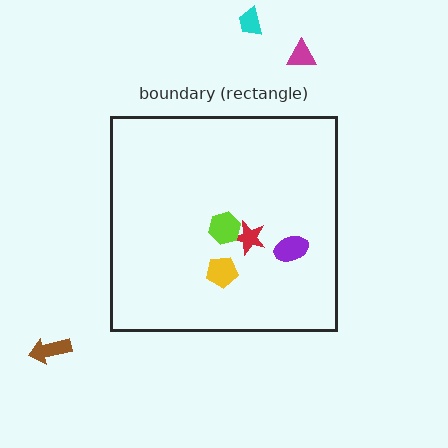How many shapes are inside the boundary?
4 inside, 3 outside.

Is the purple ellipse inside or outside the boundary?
Inside.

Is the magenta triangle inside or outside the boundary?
Outside.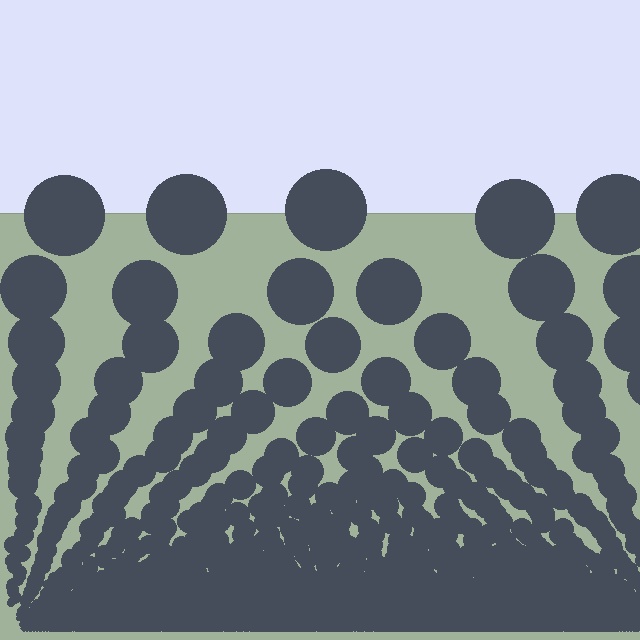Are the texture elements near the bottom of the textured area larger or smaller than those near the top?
Smaller. The gradient is inverted — elements near the bottom are smaller and denser.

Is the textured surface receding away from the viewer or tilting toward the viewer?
The surface appears to tilt toward the viewer. Texture elements get larger and sparser toward the top.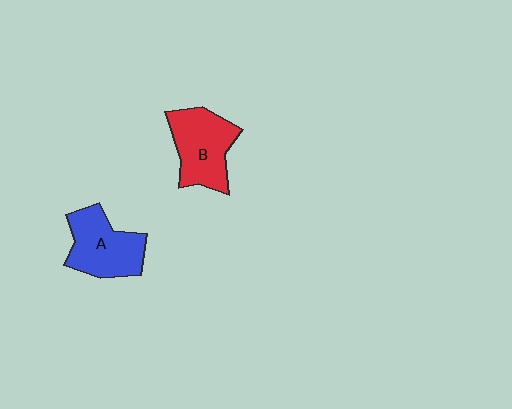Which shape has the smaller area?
Shape A (blue).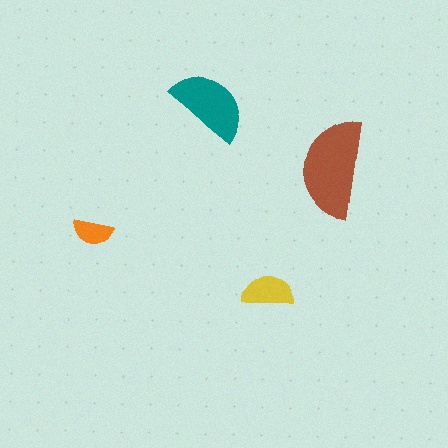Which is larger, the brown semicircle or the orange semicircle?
The brown one.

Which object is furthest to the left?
The orange semicircle is leftmost.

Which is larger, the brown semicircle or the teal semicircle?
The brown one.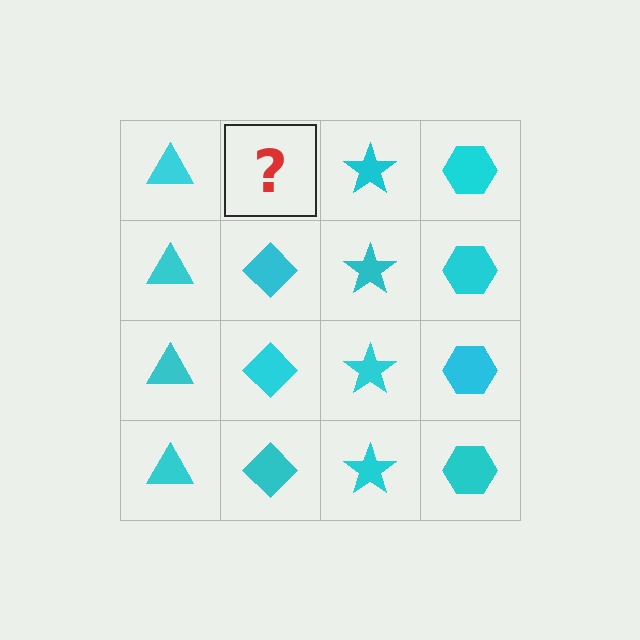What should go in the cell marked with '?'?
The missing cell should contain a cyan diamond.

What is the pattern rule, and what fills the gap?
The rule is that each column has a consistent shape. The gap should be filled with a cyan diamond.